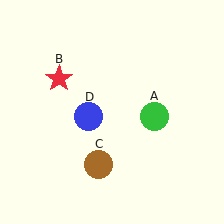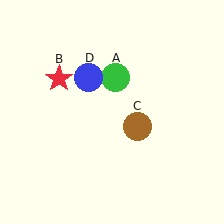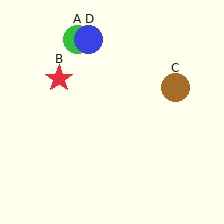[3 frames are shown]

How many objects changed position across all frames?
3 objects changed position: green circle (object A), brown circle (object C), blue circle (object D).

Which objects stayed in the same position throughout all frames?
Red star (object B) remained stationary.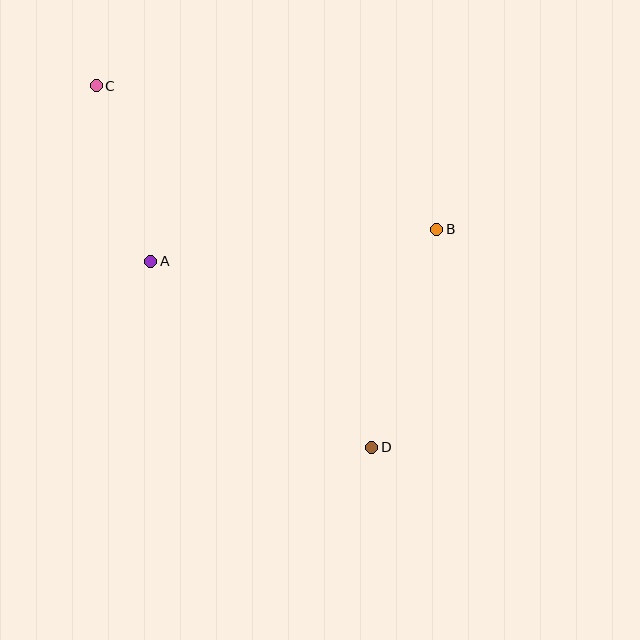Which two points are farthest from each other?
Points C and D are farthest from each other.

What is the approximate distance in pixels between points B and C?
The distance between B and C is approximately 370 pixels.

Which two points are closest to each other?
Points A and C are closest to each other.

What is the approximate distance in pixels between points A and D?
The distance between A and D is approximately 289 pixels.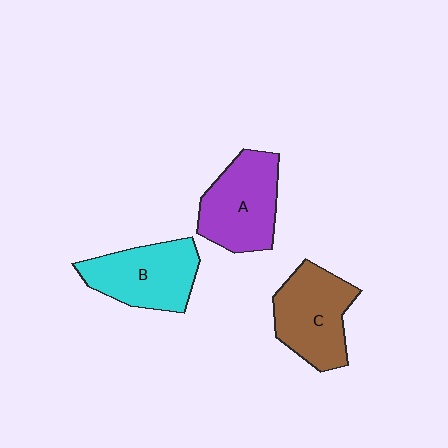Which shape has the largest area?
Shape A (purple).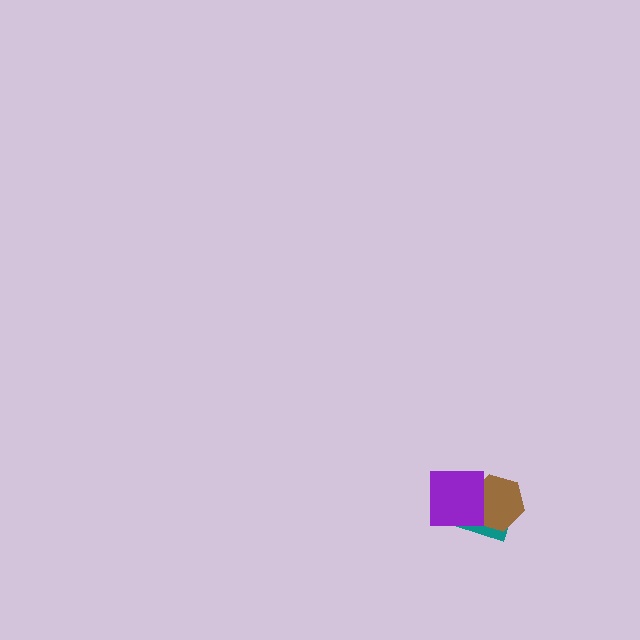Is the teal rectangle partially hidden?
Yes, it is partially covered by another shape.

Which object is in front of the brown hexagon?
The purple square is in front of the brown hexagon.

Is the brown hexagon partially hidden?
Yes, it is partially covered by another shape.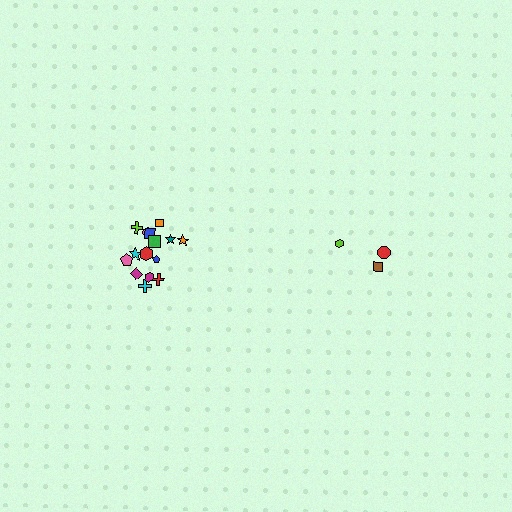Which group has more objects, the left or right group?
The left group.